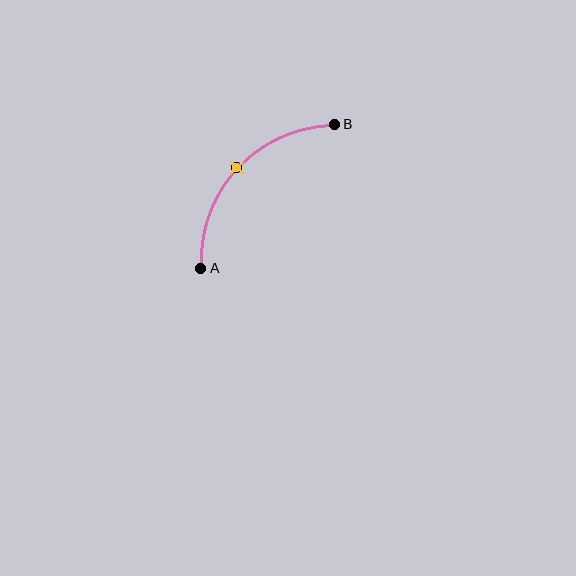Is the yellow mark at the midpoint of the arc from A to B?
Yes. The yellow mark lies on the arc at equal arc-length from both A and B — it is the arc midpoint.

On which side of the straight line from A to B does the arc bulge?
The arc bulges above and to the left of the straight line connecting A and B.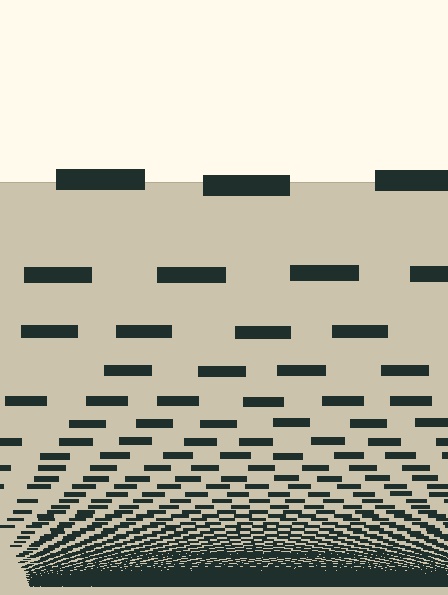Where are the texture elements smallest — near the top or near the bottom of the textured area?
Near the bottom.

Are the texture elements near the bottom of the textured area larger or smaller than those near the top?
Smaller. The gradient is inverted — elements near the bottom are smaller and denser.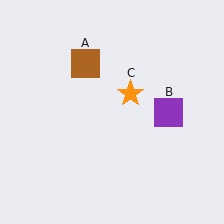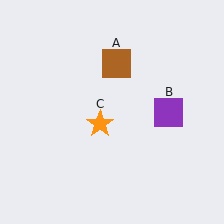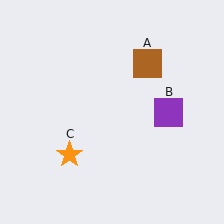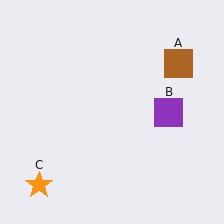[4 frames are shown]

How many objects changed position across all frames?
2 objects changed position: brown square (object A), orange star (object C).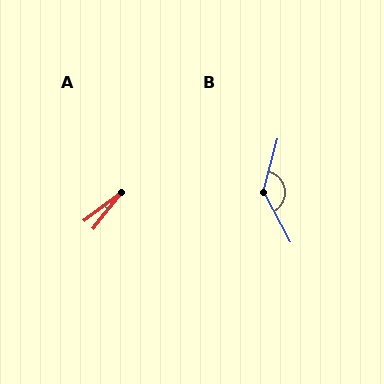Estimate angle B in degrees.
Approximately 137 degrees.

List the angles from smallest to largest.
A (15°), B (137°).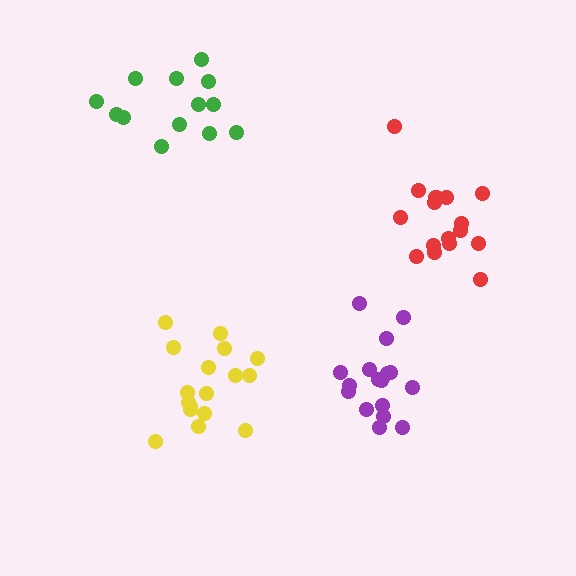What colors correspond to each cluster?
The clusters are colored: red, green, yellow, purple.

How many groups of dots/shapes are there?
There are 4 groups.